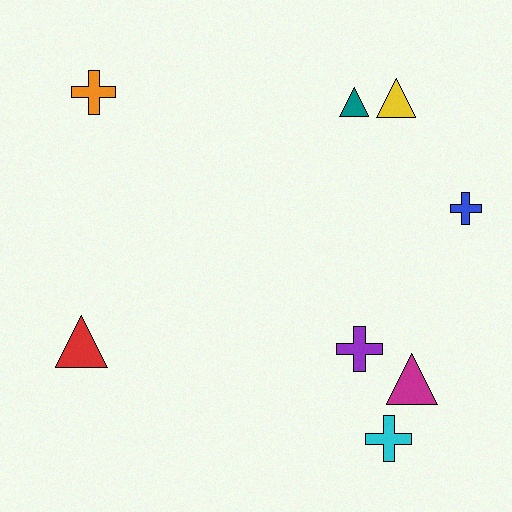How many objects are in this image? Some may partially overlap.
There are 8 objects.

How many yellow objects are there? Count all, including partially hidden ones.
There is 1 yellow object.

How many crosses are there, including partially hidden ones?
There are 4 crosses.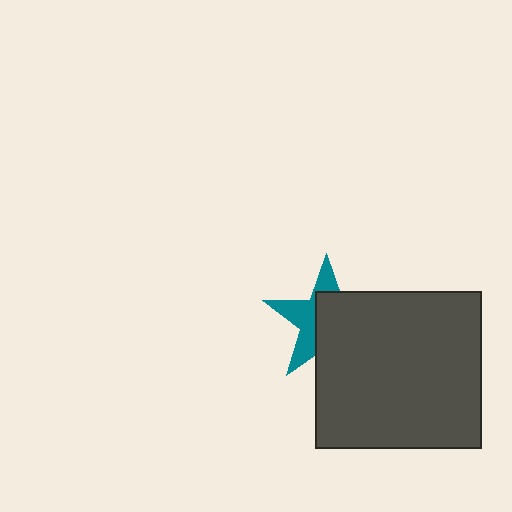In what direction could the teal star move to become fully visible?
The teal star could move toward the upper-left. That would shift it out from behind the dark gray rectangle entirely.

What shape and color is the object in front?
The object in front is a dark gray rectangle.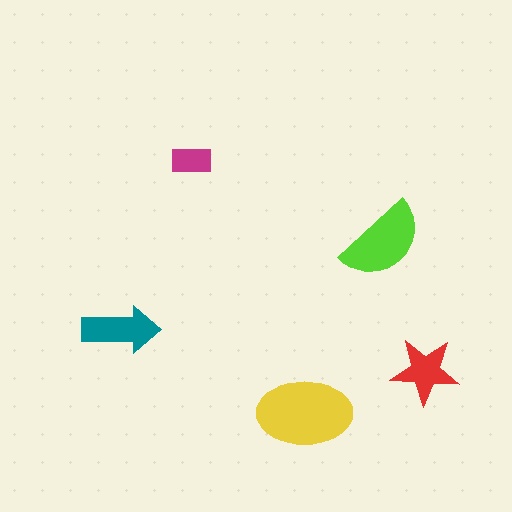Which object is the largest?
The yellow ellipse.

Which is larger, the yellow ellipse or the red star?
The yellow ellipse.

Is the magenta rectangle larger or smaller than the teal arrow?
Smaller.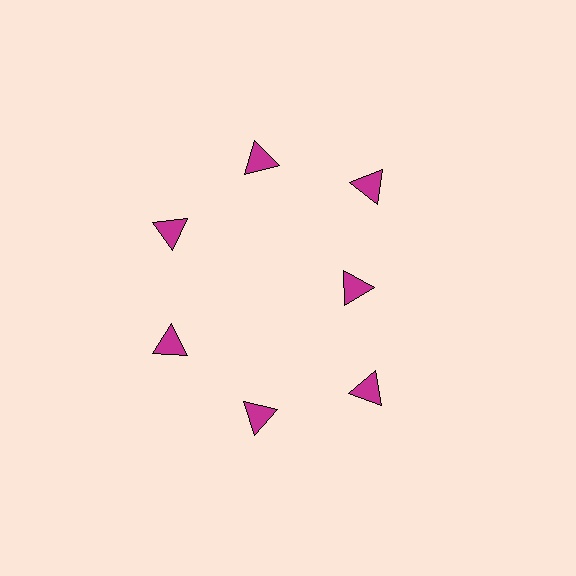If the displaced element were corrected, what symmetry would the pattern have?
It would have 7-fold rotational symmetry — the pattern would map onto itself every 51 degrees.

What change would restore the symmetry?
The symmetry would be restored by moving it outward, back onto the ring so that all 7 triangles sit at equal angles and equal distance from the center.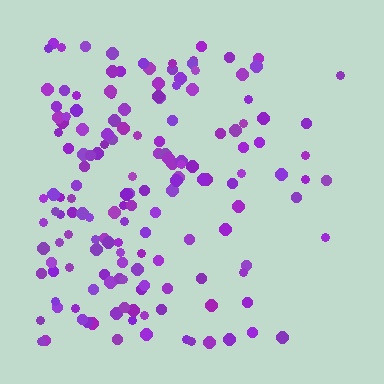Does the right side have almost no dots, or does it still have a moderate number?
Still a moderate number, just noticeably fewer than the left.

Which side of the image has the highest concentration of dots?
The left.